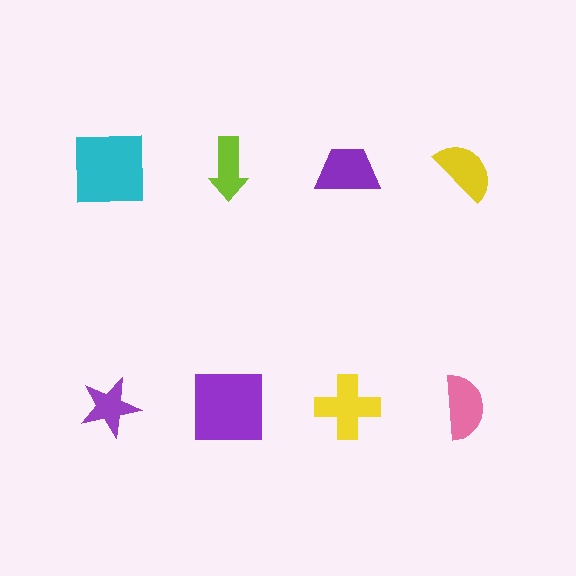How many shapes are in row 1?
4 shapes.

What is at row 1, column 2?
A lime arrow.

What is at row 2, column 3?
A yellow cross.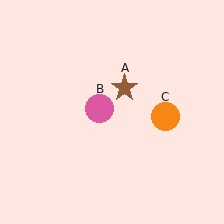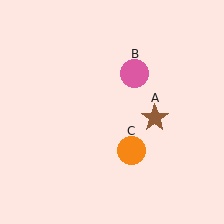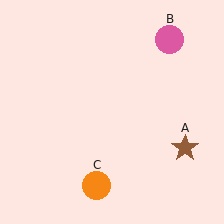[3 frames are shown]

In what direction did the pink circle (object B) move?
The pink circle (object B) moved up and to the right.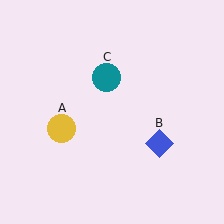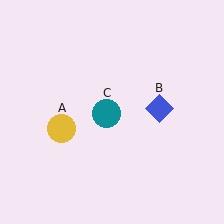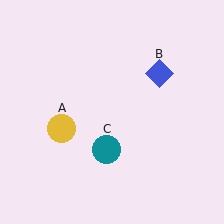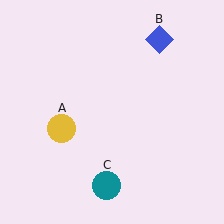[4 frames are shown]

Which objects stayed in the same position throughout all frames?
Yellow circle (object A) remained stationary.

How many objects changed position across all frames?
2 objects changed position: blue diamond (object B), teal circle (object C).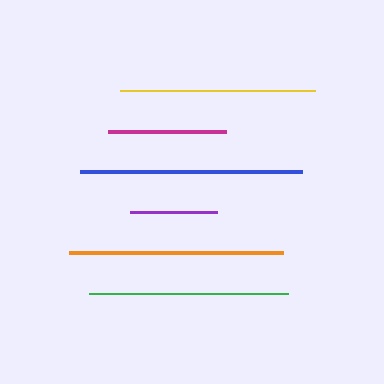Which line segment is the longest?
The blue line is the longest at approximately 222 pixels.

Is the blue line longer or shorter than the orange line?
The blue line is longer than the orange line.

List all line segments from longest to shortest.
From longest to shortest: blue, orange, green, yellow, magenta, purple.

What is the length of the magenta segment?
The magenta segment is approximately 118 pixels long.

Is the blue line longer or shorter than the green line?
The blue line is longer than the green line.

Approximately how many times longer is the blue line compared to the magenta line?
The blue line is approximately 1.9 times the length of the magenta line.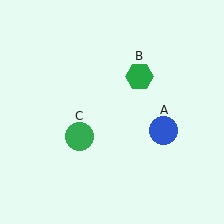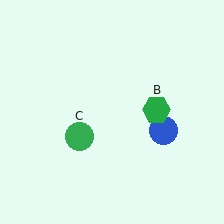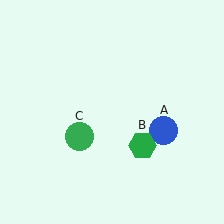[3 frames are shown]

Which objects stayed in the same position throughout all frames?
Blue circle (object A) and green circle (object C) remained stationary.